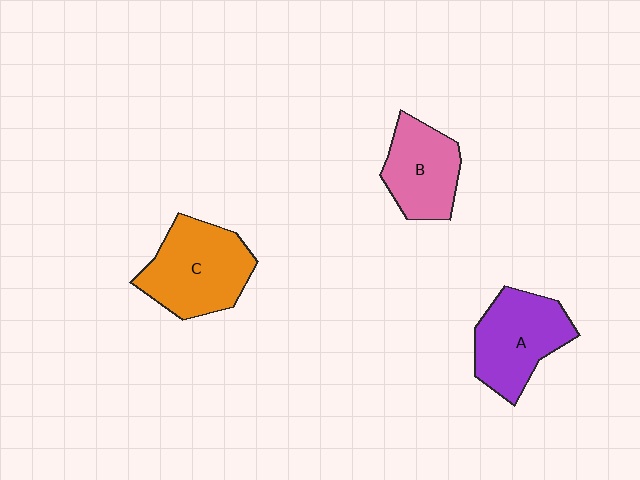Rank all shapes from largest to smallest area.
From largest to smallest: C (orange), A (purple), B (pink).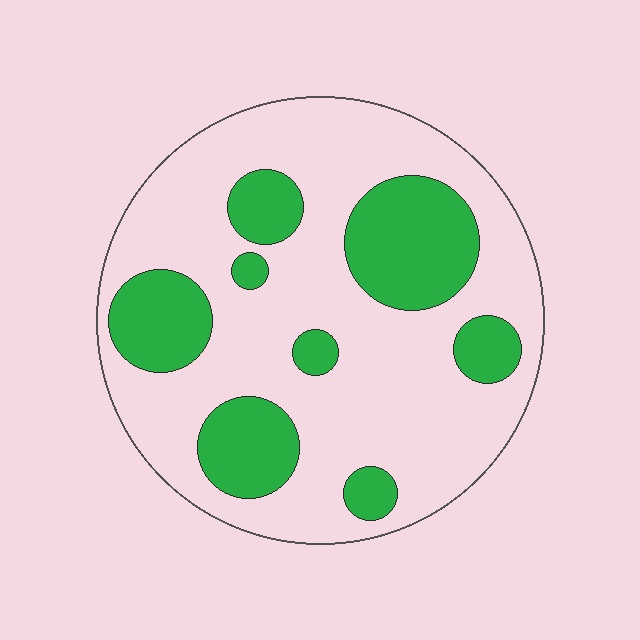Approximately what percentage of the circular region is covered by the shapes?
Approximately 30%.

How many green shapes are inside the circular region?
8.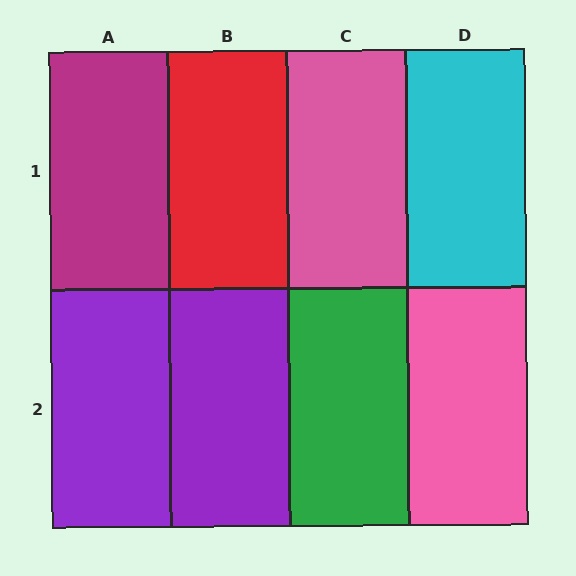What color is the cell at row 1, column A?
Magenta.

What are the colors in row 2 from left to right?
Purple, purple, green, pink.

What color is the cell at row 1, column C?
Pink.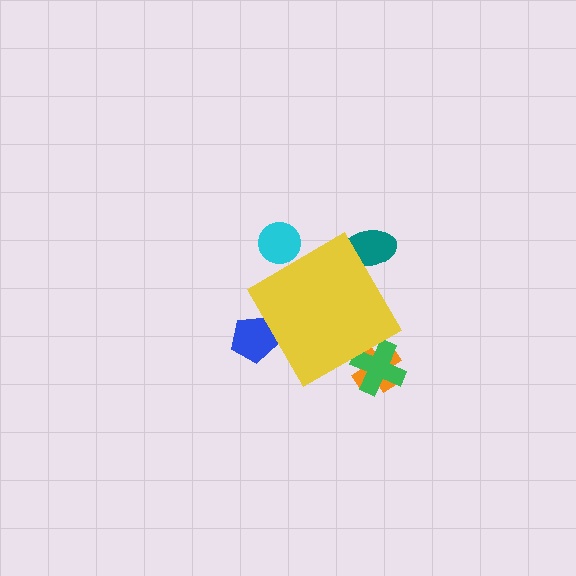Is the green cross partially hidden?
Yes, the green cross is partially hidden behind the yellow diamond.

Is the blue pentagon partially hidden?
Yes, the blue pentagon is partially hidden behind the yellow diamond.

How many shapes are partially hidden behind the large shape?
5 shapes are partially hidden.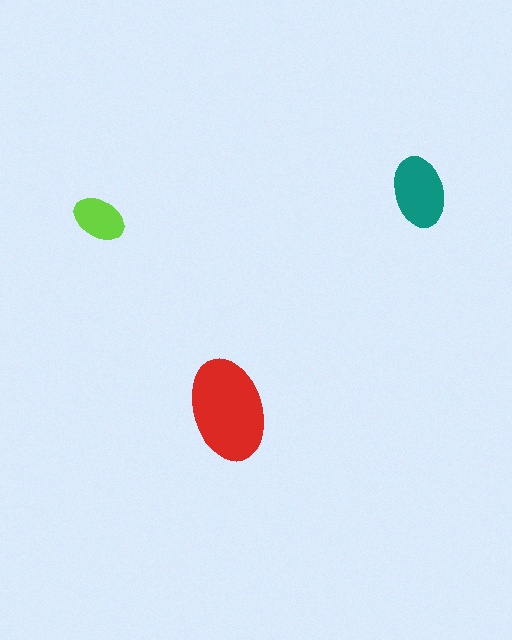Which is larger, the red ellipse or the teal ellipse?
The red one.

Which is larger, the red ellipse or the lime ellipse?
The red one.